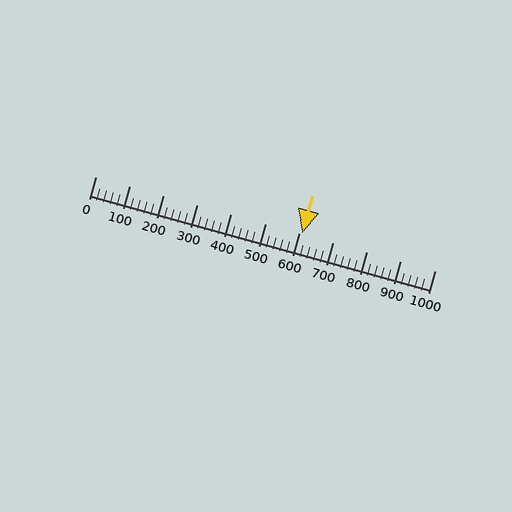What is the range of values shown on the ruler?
The ruler shows values from 0 to 1000.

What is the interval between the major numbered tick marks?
The major tick marks are spaced 100 units apart.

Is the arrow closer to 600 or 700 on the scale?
The arrow is closer to 600.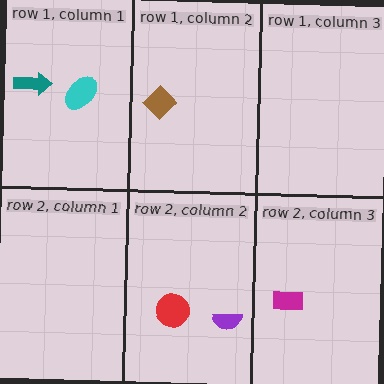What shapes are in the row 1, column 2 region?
The brown diamond.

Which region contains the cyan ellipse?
The row 1, column 1 region.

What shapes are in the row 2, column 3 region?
The magenta rectangle.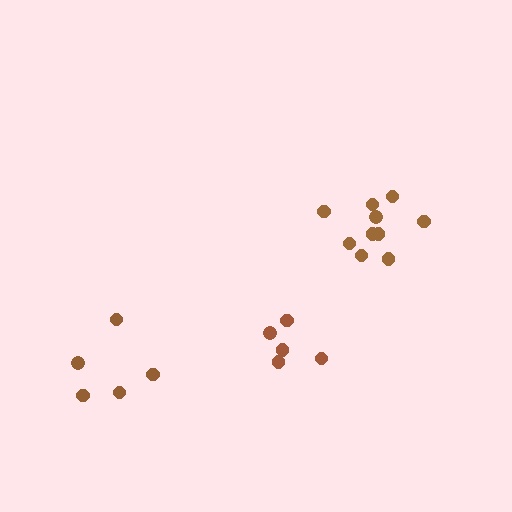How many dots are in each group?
Group 1: 10 dots, Group 2: 5 dots, Group 3: 5 dots (20 total).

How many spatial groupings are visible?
There are 3 spatial groupings.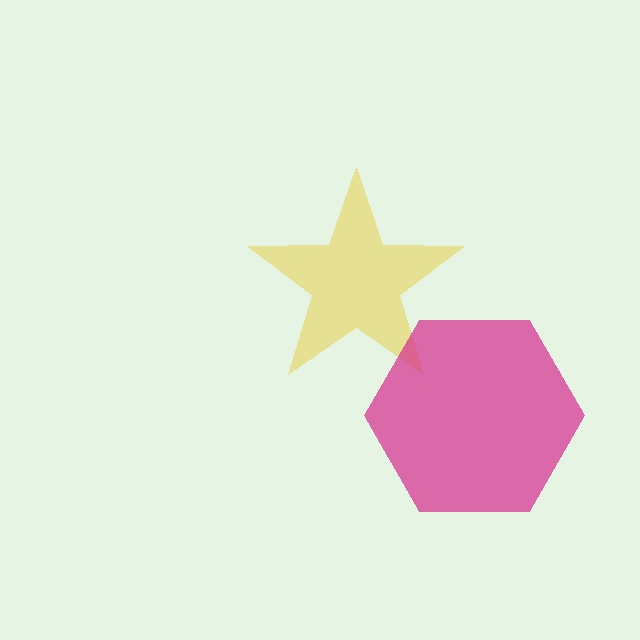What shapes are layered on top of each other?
The layered shapes are: a yellow star, a magenta hexagon.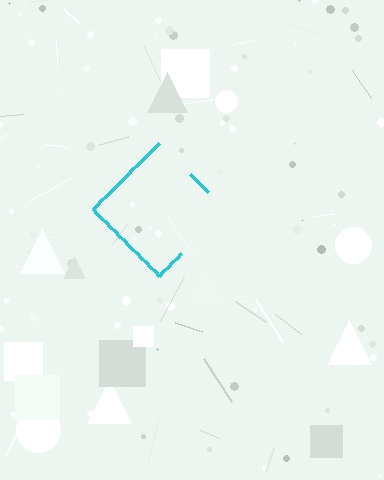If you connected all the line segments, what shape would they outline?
They would outline a diamond.